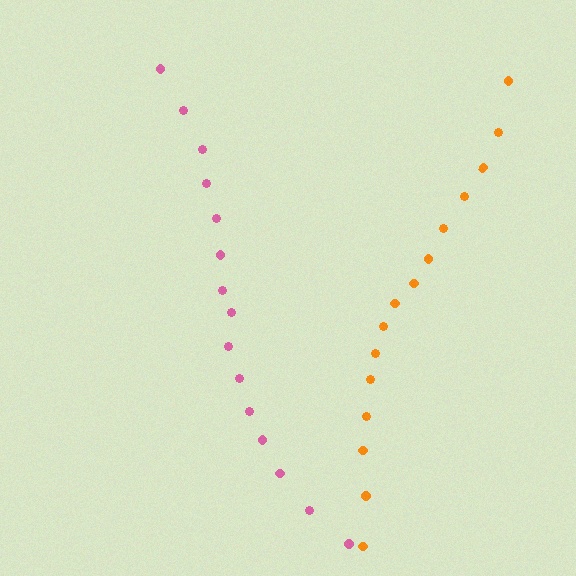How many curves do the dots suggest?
There are 2 distinct paths.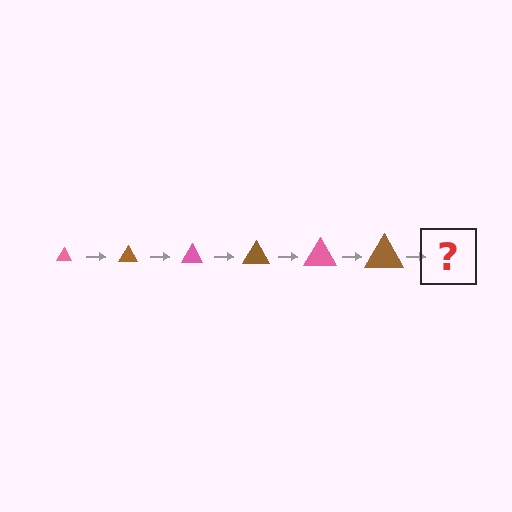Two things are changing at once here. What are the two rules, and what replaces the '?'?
The two rules are that the triangle grows larger each step and the color cycles through pink and brown. The '?' should be a pink triangle, larger than the previous one.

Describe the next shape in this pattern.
It should be a pink triangle, larger than the previous one.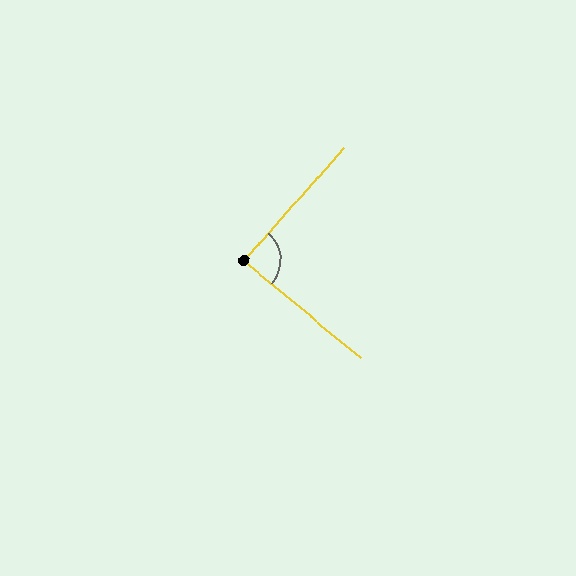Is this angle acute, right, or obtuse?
It is approximately a right angle.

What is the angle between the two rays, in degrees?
Approximately 88 degrees.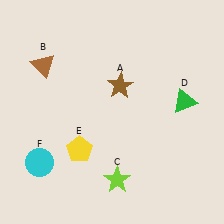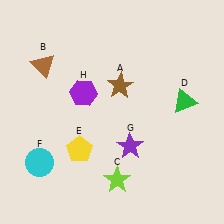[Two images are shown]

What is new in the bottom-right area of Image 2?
A purple star (G) was added in the bottom-right area of Image 2.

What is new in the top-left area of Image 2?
A purple hexagon (H) was added in the top-left area of Image 2.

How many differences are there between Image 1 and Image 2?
There are 2 differences between the two images.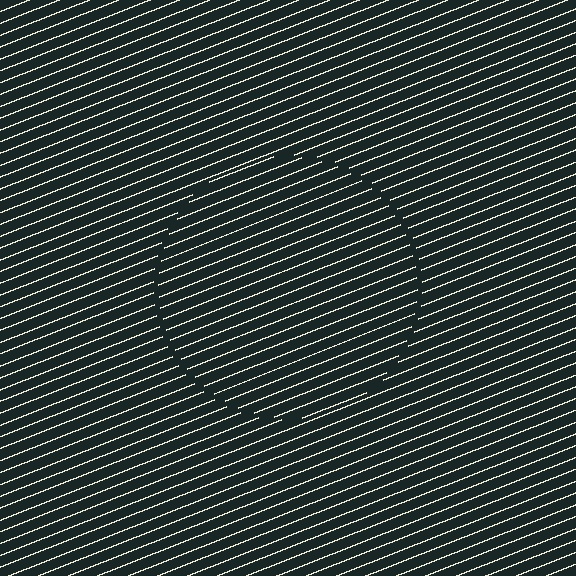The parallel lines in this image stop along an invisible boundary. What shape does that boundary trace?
An illusory circle. The interior of the shape contains the same grating, shifted by half a period — the contour is defined by the phase discontinuity where line-ends from the inner and outer gratings abut.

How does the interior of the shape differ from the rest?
The interior of the shape contains the same grating, shifted by half a period — the contour is defined by the phase discontinuity where line-ends from the inner and outer gratings abut.